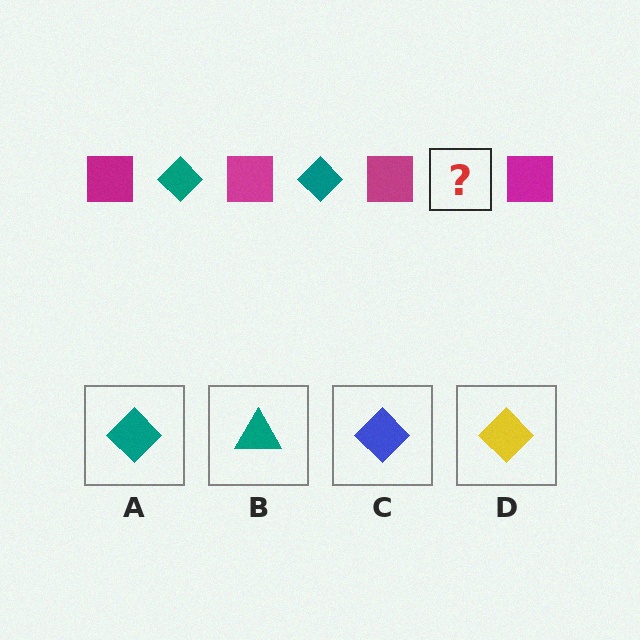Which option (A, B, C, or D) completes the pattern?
A.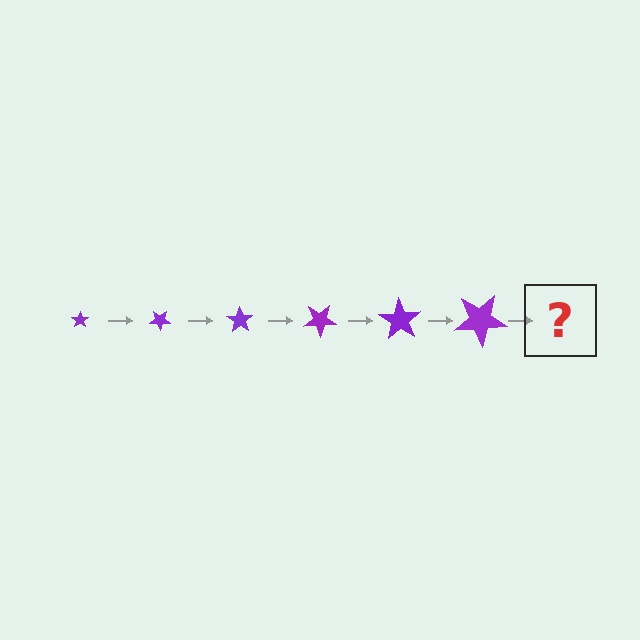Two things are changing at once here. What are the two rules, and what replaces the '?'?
The two rules are that the star grows larger each step and it rotates 35 degrees each step. The '?' should be a star, larger than the previous one and rotated 210 degrees from the start.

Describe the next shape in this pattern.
It should be a star, larger than the previous one and rotated 210 degrees from the start.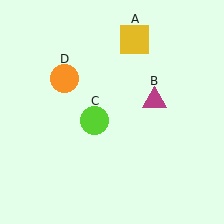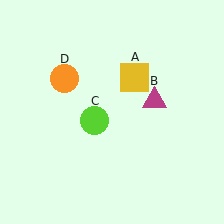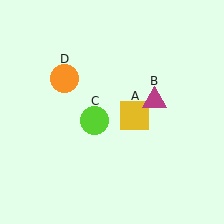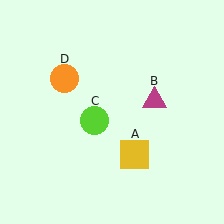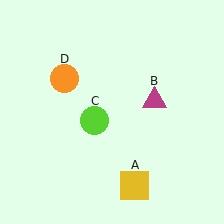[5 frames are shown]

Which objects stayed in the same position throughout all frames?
Magenta triangle (object B) and lime circle (object C) and orange circle (object D) remained stationary.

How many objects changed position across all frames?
1 object changed position: yellow square (object A).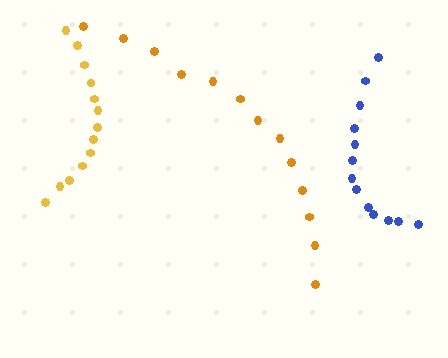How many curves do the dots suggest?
There are 3 distinct paths.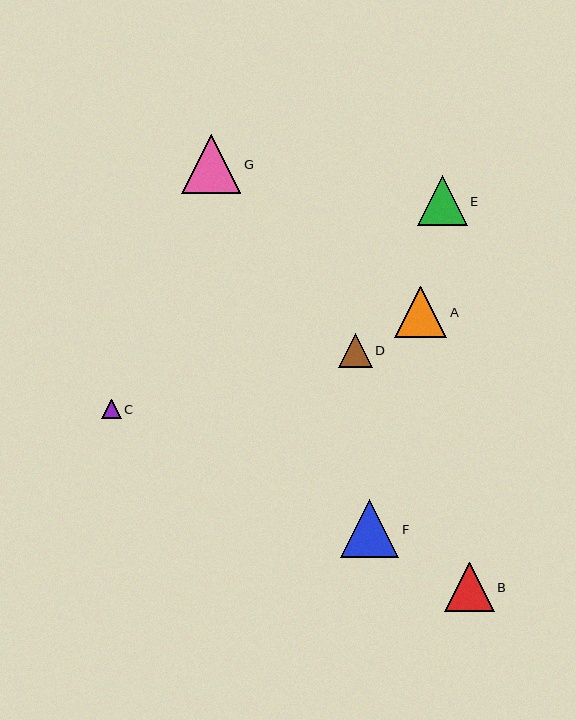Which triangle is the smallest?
Triangle C is the smallest with a size of approximately 20 pixels.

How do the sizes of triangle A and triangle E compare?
Triangle A and triangle E are approximately the same size.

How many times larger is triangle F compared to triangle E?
Triangle F is approximately 1.2 times the size of triangle E.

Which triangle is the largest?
Triangle G is the largest with a size of approximately 59 pixels.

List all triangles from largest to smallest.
From largest to smallest: G, F, A, E, B, D, C.